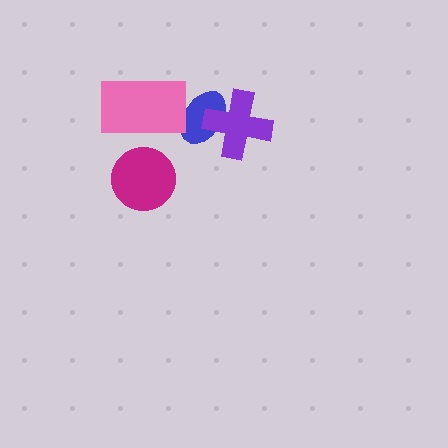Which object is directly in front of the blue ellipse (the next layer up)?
The purple cross is directly in front of the blue ellipse.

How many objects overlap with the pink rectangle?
1 object overlaps with the pink rectangle.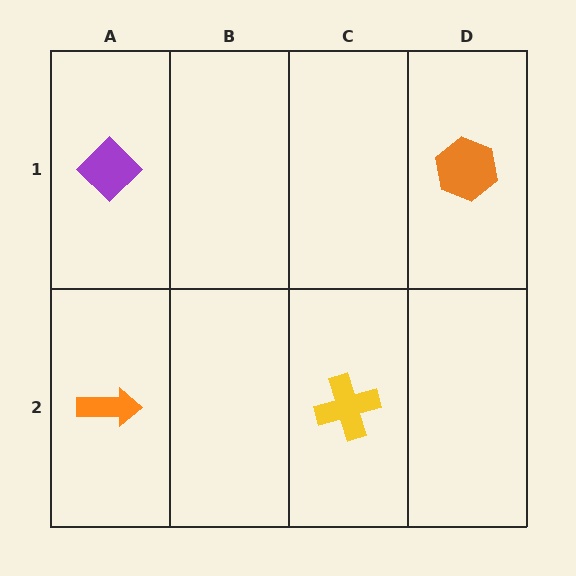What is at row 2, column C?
A yellow cross.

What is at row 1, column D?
An orange hexagon.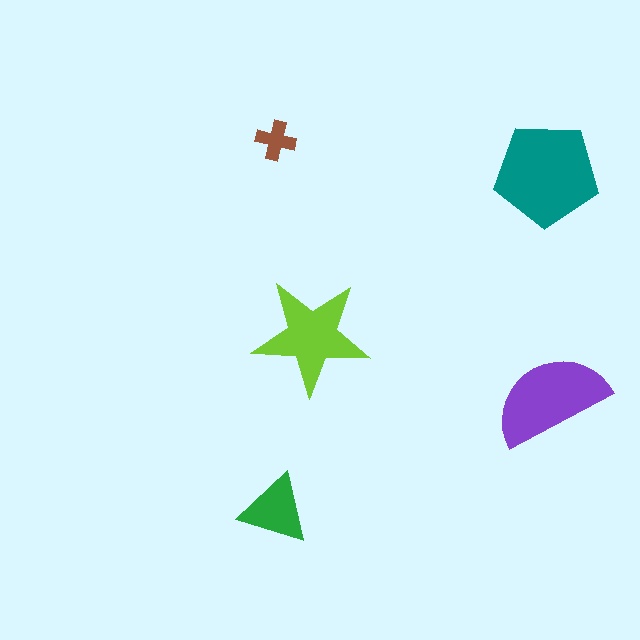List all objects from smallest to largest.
The brown cross, the green triangle, the lime star, the purple semicircle, the teal pentagon.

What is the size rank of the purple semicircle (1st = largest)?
2nd.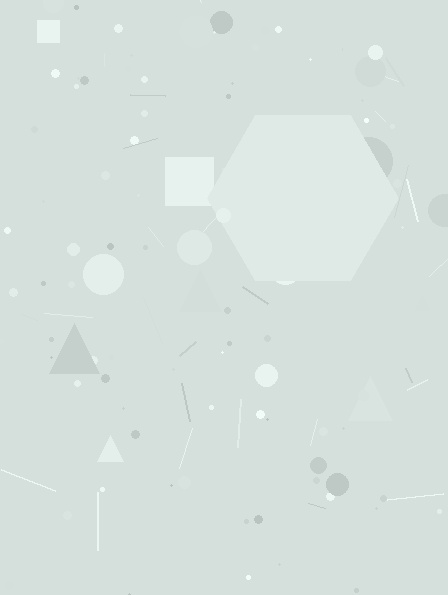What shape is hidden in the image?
A hexagon is hidden in the image.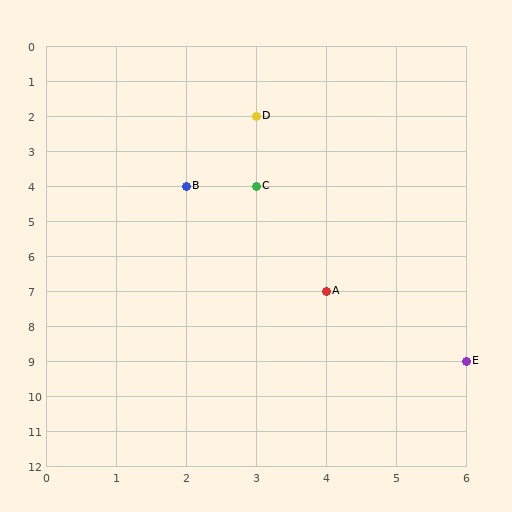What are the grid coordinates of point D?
Point D is at grid coordinates (3, 2).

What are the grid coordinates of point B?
Point B is at grid coordinates (2, 4).